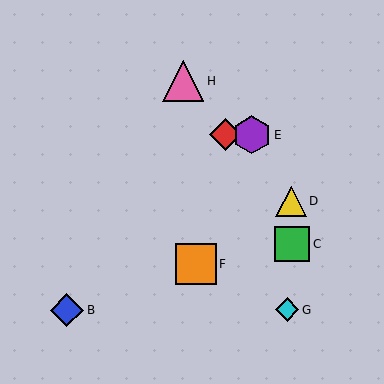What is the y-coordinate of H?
Object H is at y≈81.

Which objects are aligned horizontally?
Objects A, E are aligned horizontally.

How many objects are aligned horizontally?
2 objects (A, E) are aligned horizontally.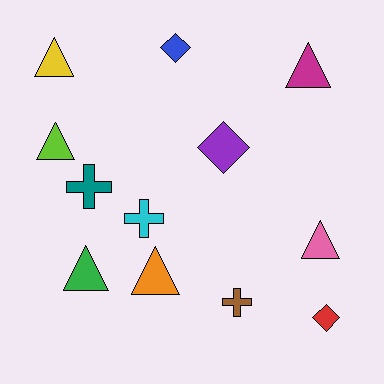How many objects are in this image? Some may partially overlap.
There are 12 objects.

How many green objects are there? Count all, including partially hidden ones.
There is 1 green object.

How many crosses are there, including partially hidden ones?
There are 3 crosses.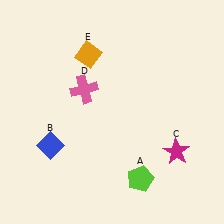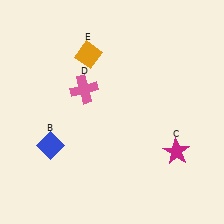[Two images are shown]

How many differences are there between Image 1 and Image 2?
There is 1 difference between the two images.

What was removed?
The lime pentagon (A) was removed in Image 2.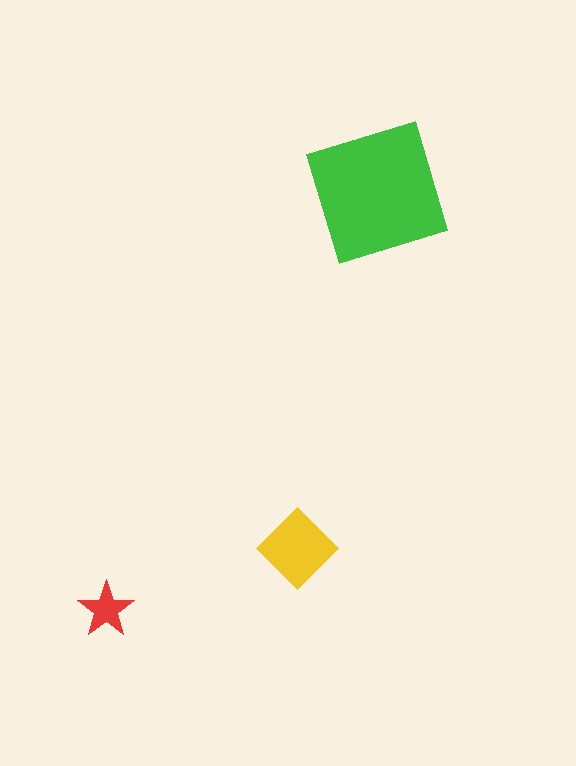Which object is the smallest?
The red star.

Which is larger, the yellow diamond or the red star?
The yellow diamond.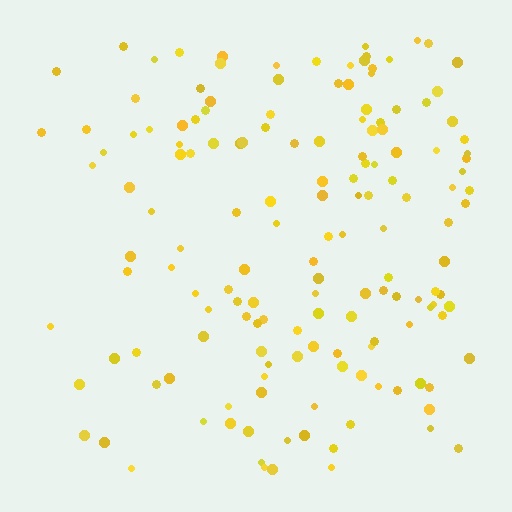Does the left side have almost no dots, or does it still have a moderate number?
Still a moderate number, just noticeably fewer than the right.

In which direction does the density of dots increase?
From left to right, with the right side densest.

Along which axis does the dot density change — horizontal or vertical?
Horizontal.